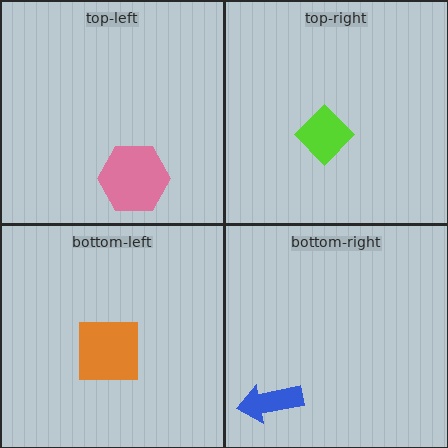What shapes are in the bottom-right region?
The blue arrow.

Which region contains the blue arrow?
The bottom-right region.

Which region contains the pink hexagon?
The top-left region.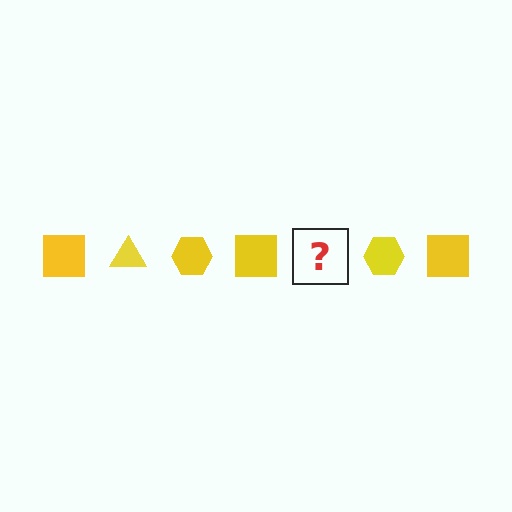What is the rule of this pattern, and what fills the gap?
The rule is that the pattern cycles through square, triangle, hexagon shapes in yellow. The gap should be filled with a yellow triangle.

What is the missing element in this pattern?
The missing element is a yellow triangle.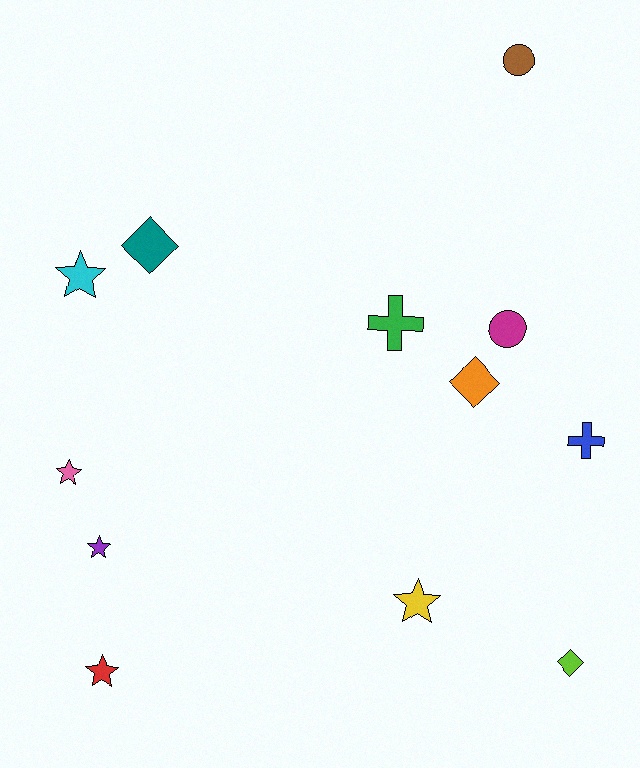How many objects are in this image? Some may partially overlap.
There are 12 objects.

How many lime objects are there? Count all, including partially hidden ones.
There is 1 lime object.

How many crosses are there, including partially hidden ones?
There are 2 crosses.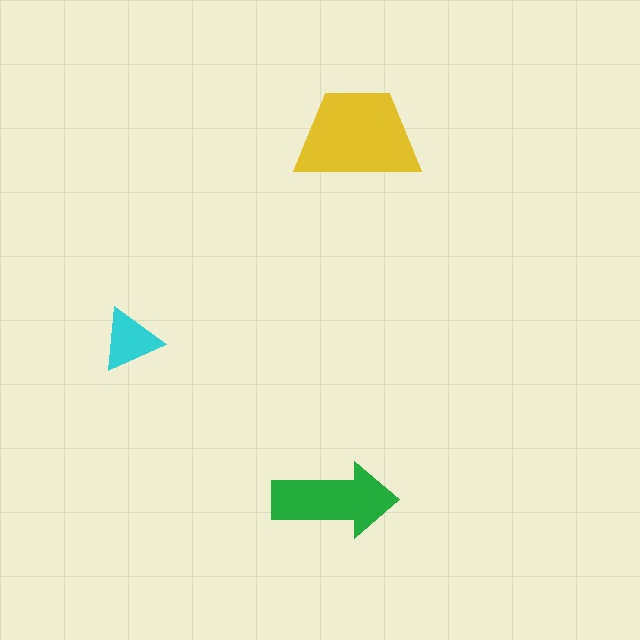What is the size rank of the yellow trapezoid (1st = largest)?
1st.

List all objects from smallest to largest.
The cyan triangle, the green arrow, the yellow trapezoid.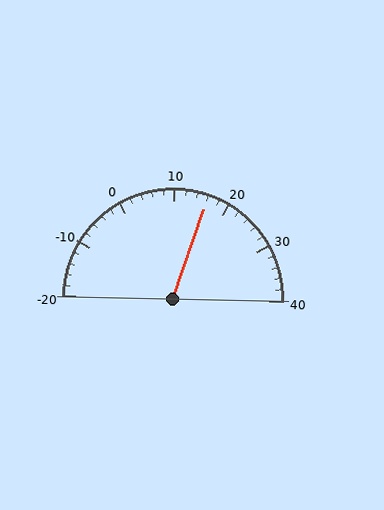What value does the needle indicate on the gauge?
The needle indicates approximately 16.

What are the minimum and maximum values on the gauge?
The gauge ranges from -20 to 40.